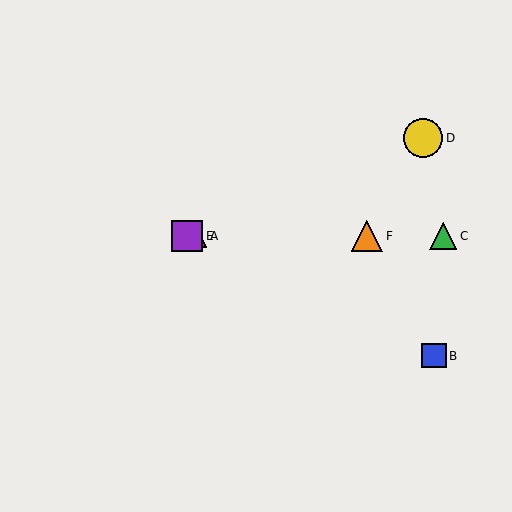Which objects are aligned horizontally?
Objects A, C, E, F are aligned horizontally.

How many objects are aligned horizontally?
4 objects (A, C, E, F) are aligned horizontally.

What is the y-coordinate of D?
Object D is at y≈138.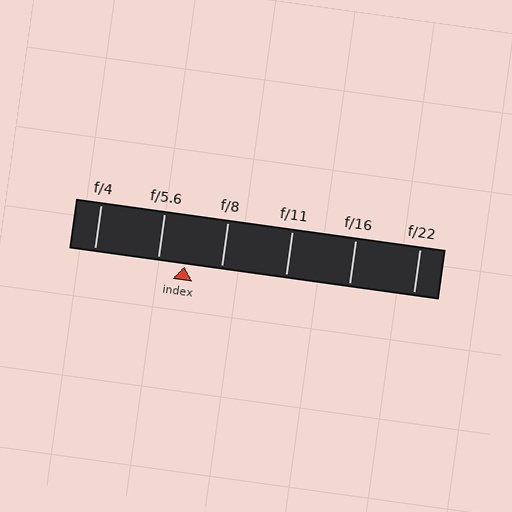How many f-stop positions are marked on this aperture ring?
There are 6 f-stop positions marked.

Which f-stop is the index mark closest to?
The index mark is closest to f/5.6.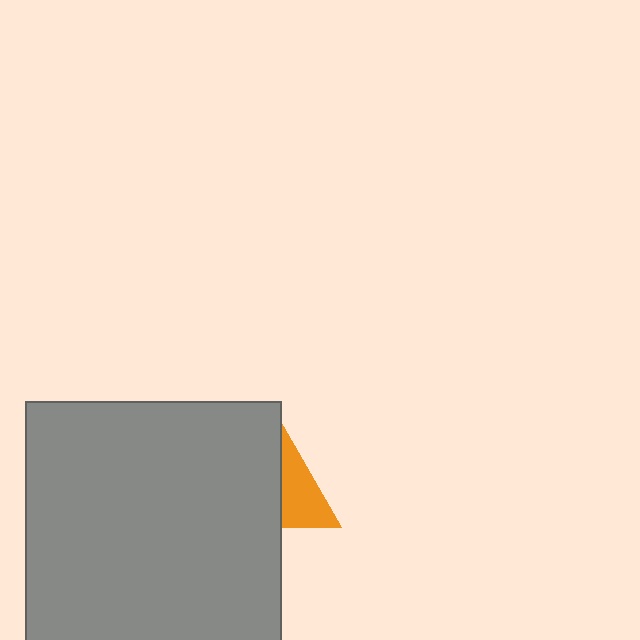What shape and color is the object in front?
The object in front is a gray square.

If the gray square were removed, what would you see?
You would see the complete orange triangle.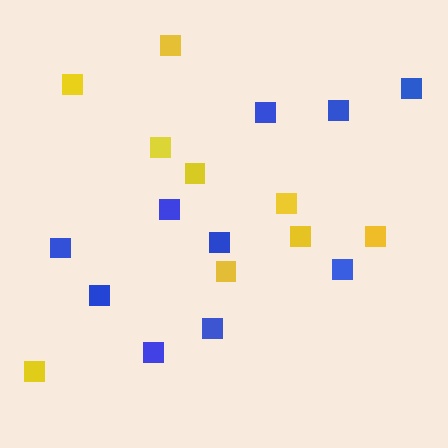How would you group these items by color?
There are 2 groups: one group of yellow squares (9) and one group of blue squares (10).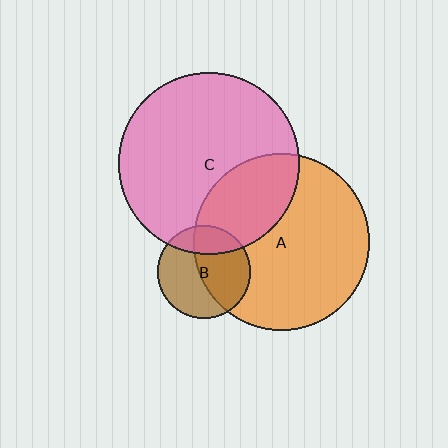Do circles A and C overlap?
Yes.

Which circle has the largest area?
Circle C (pink).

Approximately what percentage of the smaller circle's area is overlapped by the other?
Approximately 30%.